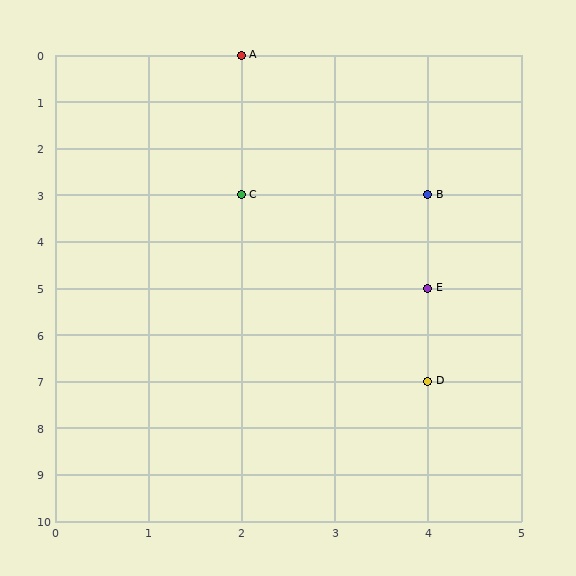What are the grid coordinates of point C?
Point C is at grid coordinates (2, 3).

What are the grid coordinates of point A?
Point A is at grid coordinates (2, 0).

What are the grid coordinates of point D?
Point D is at grid coordinates (4, 7).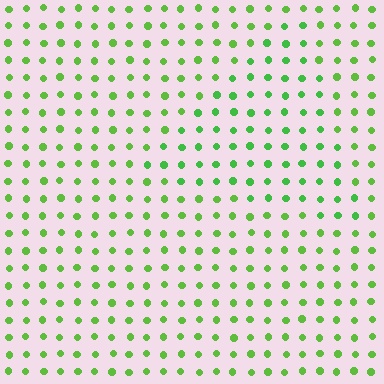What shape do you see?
I see a triangle.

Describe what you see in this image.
The image is filled with small lime elements in a uniform arrangement. A triangle-shaped region is visible where the elements are tinted to a slightly different hue, forming a subtle color boundary.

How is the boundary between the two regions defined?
The boundary is defined purely by a slight shift in hue (about 18 degrees). Spacing, size, and orientation are identical on both sides.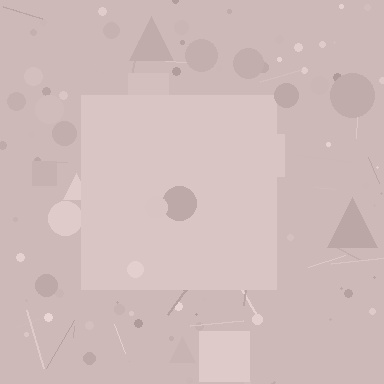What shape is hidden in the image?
A square is hidden in the image.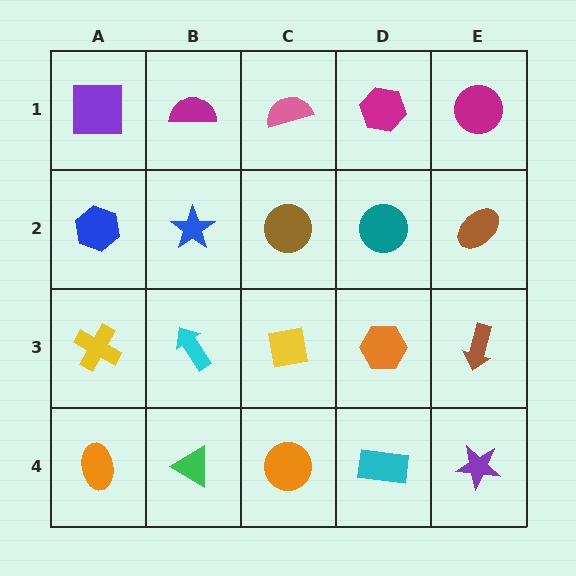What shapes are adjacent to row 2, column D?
A magenta hexagon (row 1, column D), an orange hexagon (row 3, column D), a brown circle (row 2, column C), a brown ellipse (row 2, column E).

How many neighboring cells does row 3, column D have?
4.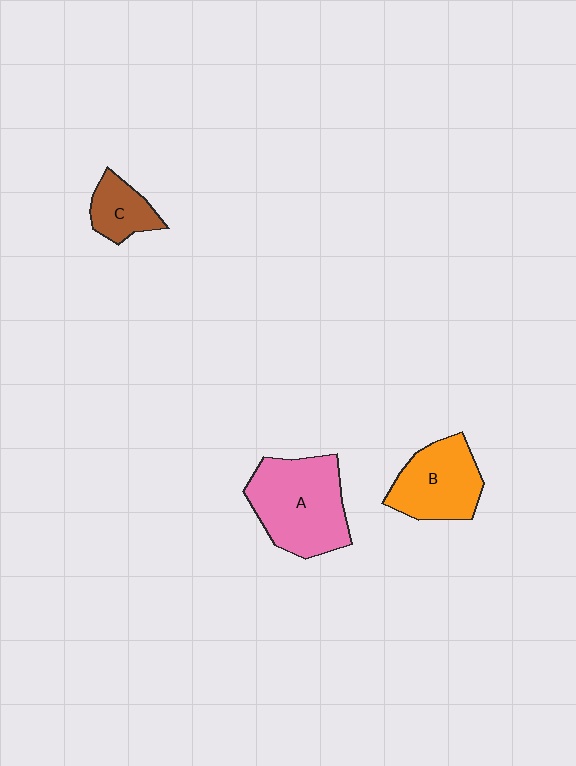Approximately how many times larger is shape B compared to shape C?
Approximately 1.8 times.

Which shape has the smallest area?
Shape C (brown).